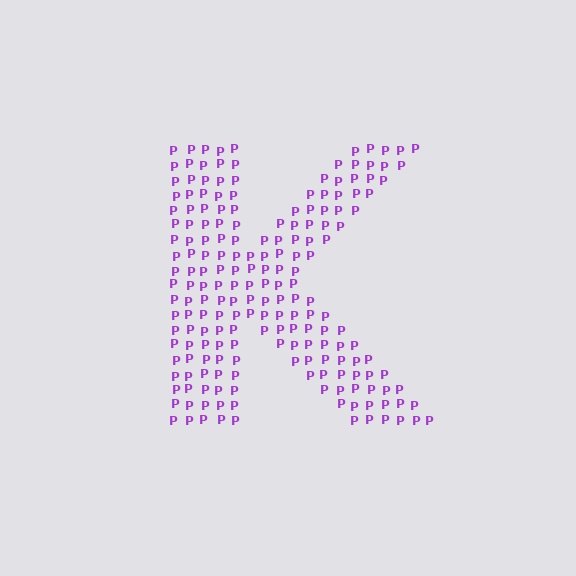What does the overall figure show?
The overall figure shows the letter K.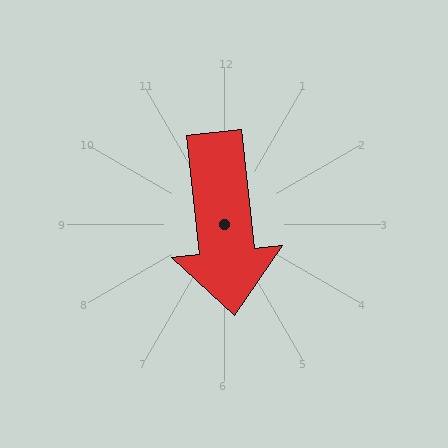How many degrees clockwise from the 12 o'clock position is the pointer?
Approximately 174 degrees.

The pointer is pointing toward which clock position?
Roughly 6 o'clock.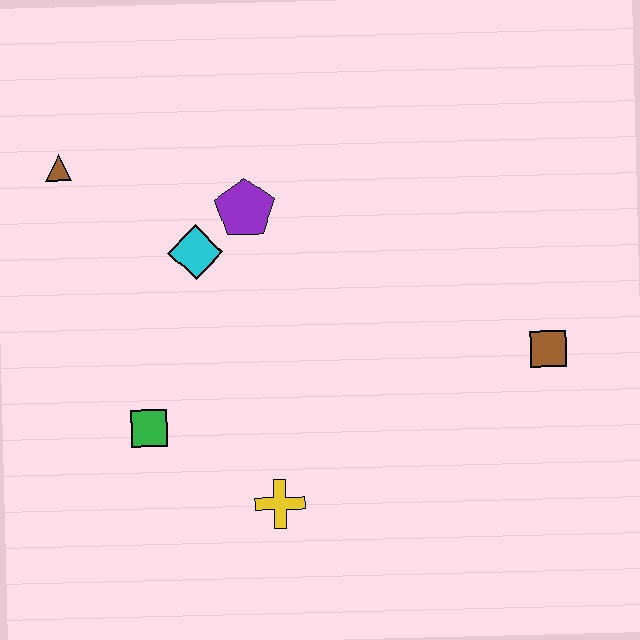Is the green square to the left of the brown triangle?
No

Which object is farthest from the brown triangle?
The brown square is farthest from the brown triangle.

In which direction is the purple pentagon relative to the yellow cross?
The purple pentagon is above the yellow cross.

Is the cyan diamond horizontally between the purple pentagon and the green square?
Yes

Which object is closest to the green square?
The yellow cross is closest to the green square.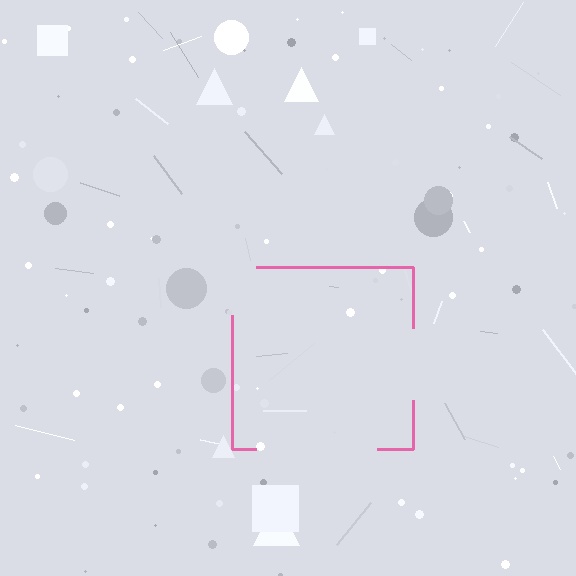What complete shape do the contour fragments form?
The contour fragments form a square.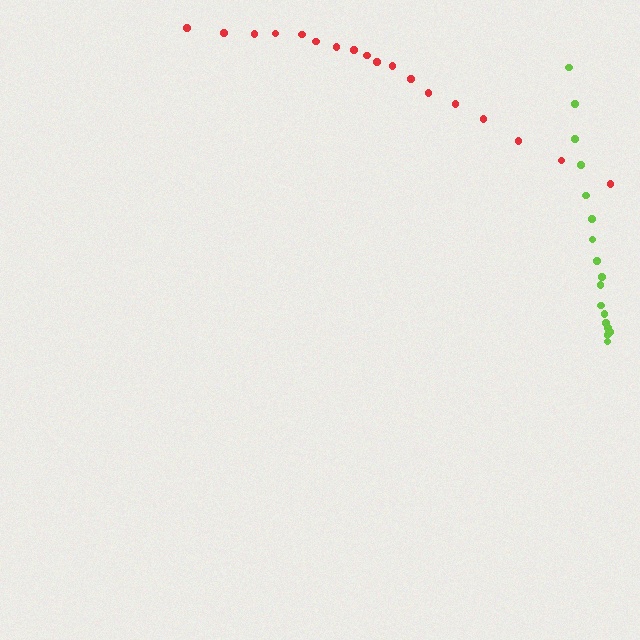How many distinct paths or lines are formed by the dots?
There are 2 distinct paths.